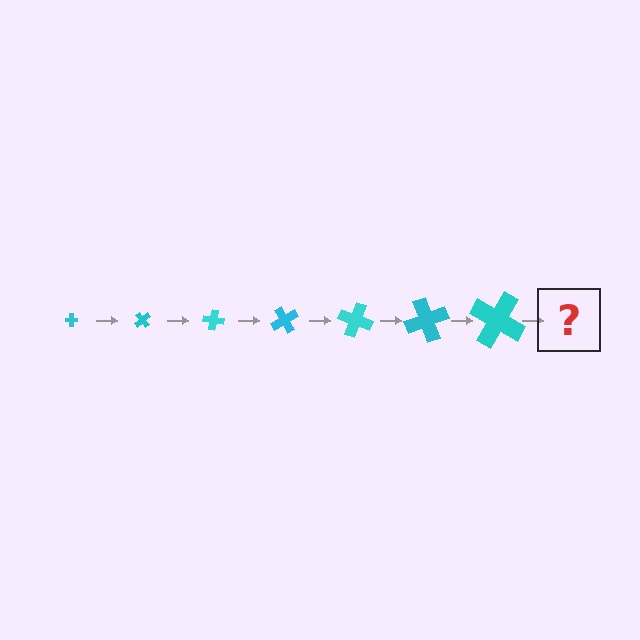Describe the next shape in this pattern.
It should be a cross, larger than the previous one and rotated 350 degrees from the start.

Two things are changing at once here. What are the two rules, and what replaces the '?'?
The two rules are that the cross grows larger each step and it rotates 50 degrees each step. The '?' should be a cross, larger than the previous one and rotated 350 degrees from the start.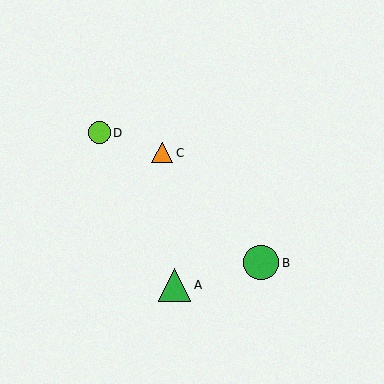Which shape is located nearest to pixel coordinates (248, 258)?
The green circle (labeled B) at (261, 263) is nearest to that location.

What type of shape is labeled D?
Shape D is a lime circle.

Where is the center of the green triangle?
The center of the green triangle is at (175, 285).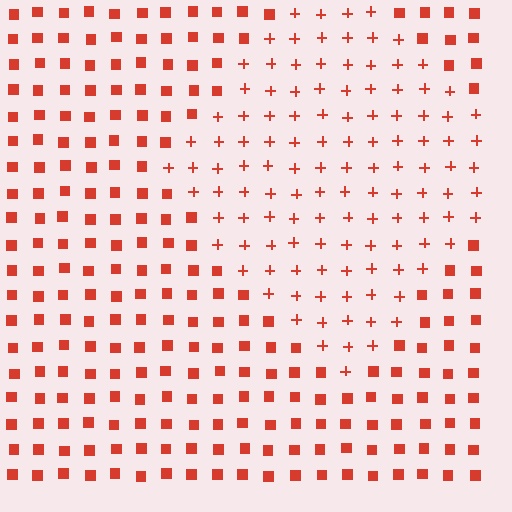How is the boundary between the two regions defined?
The boundary is defined by a change in element shape: plus signs inside vs. squares outside. All elements share the same color and spacing.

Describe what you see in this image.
The image is filled with small red elements arranged in a uniform grid. A diamond-shaped region contains plus signs, while the surrounding area contains squares. The boundary is defined purely by the change in element shape.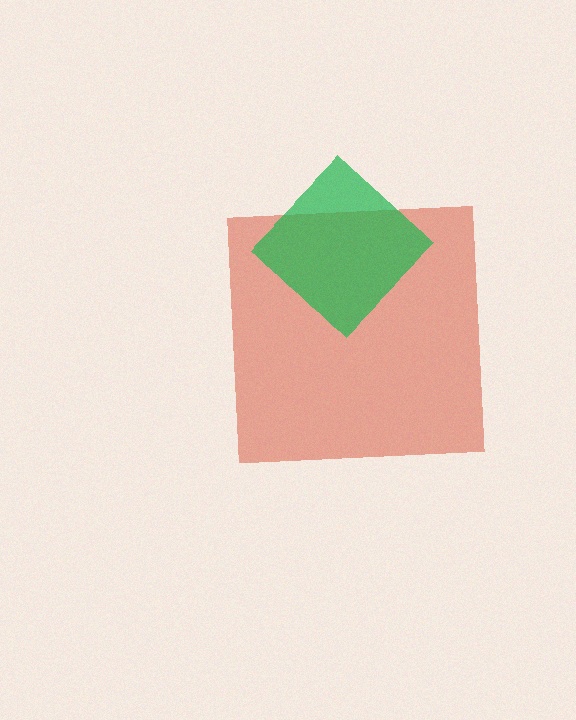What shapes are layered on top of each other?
The layered shapes are: a red square, a green diamond.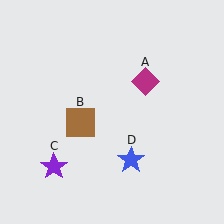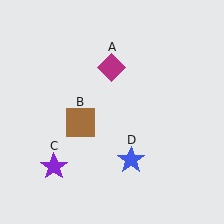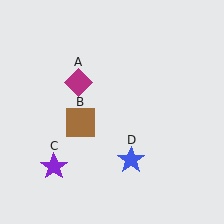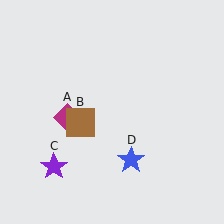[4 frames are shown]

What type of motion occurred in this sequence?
The magenta diamond (object A) rotated counterclockwise around the center of the scene.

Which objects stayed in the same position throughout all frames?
Brown square (object B) and purple star (object C) and blue star (object D) remained stationary.